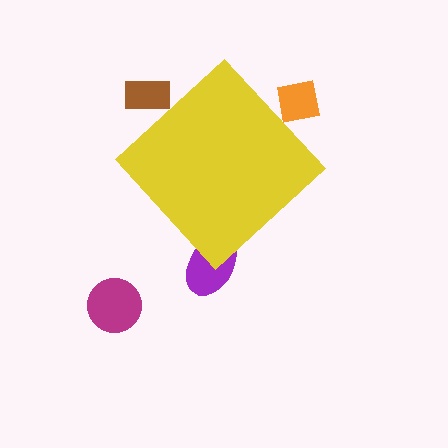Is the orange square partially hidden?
Yes, the orange square is partially hidden behind the yellow diamond.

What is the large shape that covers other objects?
A yellow diamond.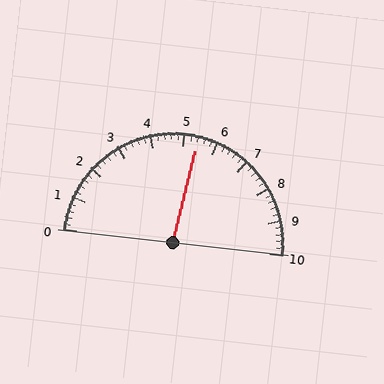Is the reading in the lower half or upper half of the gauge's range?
The reading is in the upper half of the range (0 to 10).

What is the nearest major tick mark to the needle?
The nearest major tick mark is 5.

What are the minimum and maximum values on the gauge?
The gauge ranges from 0 to 10.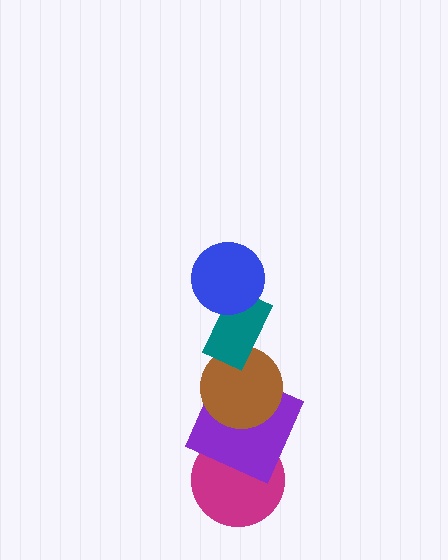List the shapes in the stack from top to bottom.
From top to bottom: the blue circle, the teal rectangle, the brown circle, the purple square, the magenta circle.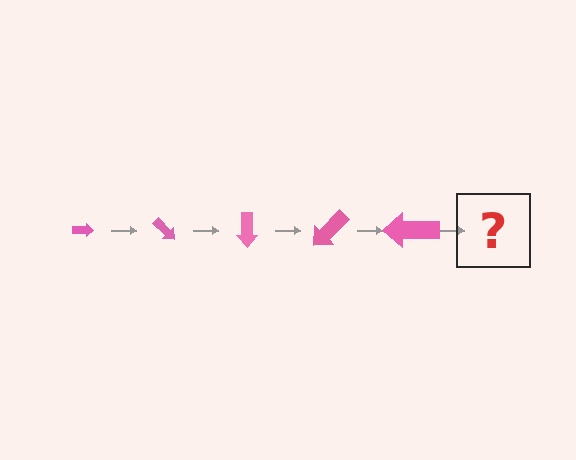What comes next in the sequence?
The next element should be an arrow, larger than the previous one and rotated 225 degrees from the start.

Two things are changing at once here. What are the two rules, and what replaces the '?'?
The two rules are that the arrow grows larger each step and it rotates 45 degrees each step. The '?' should be an arrow, larger than the previous one and rotated 225 degrees from the start.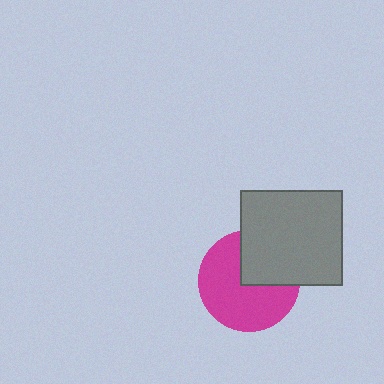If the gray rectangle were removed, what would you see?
You would see the complete magenta circle.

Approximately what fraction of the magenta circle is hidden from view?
Roughly 34% of the magenta circle is hidden behind the gray rectangle.